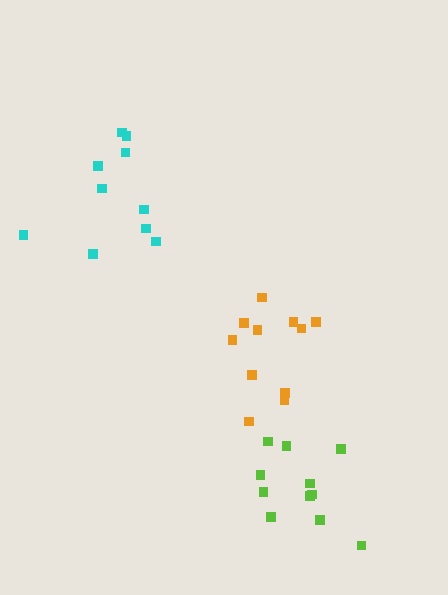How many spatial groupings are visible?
There are 3 spatial groupings.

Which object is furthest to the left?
The cyan cluster is leftmost.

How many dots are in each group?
Group 1: 11 dots, Group 2: 10 dots, Group 3: 11 dots (32 total).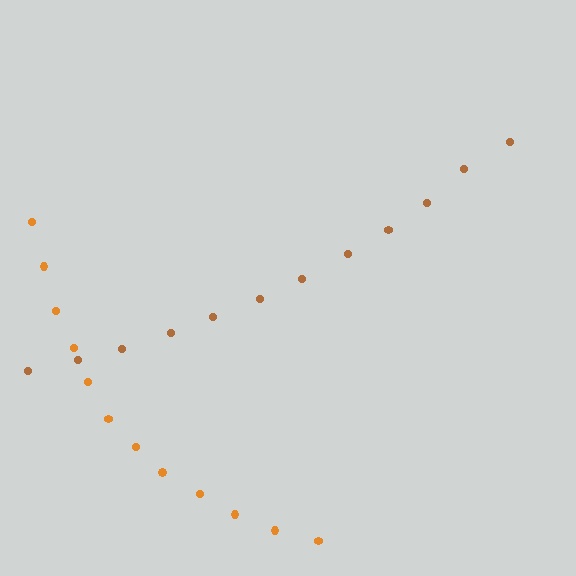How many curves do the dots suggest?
There are 2 distinct paths.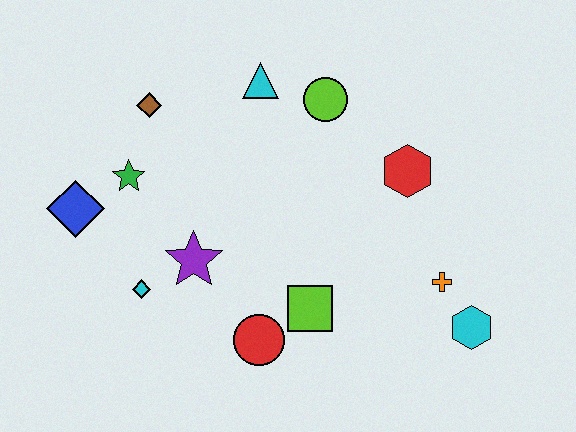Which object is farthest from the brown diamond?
The cyan hexagon is farthest from the brown diamond.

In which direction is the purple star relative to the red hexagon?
The purple star is to the left of the red hexagon.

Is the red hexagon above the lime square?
Yes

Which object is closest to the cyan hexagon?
The orange cross is closest to the cyan hexagon.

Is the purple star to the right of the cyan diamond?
Yes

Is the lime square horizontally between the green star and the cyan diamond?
No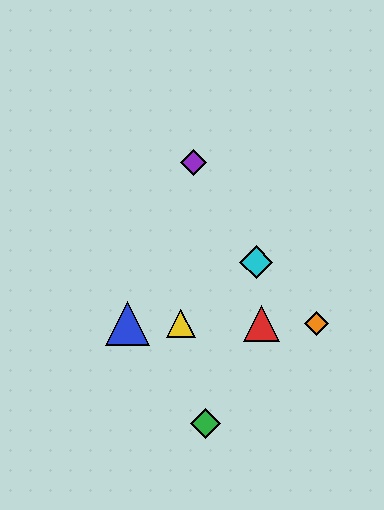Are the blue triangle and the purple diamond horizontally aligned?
No, the blue triangle is at y≈323 and the purple diamond is at y≈162.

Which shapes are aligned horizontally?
The red triangle, the blue triangle, the yellow triangle, the orange diamond are aligned horizontally.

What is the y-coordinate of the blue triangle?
The blue triangle is at y≈323.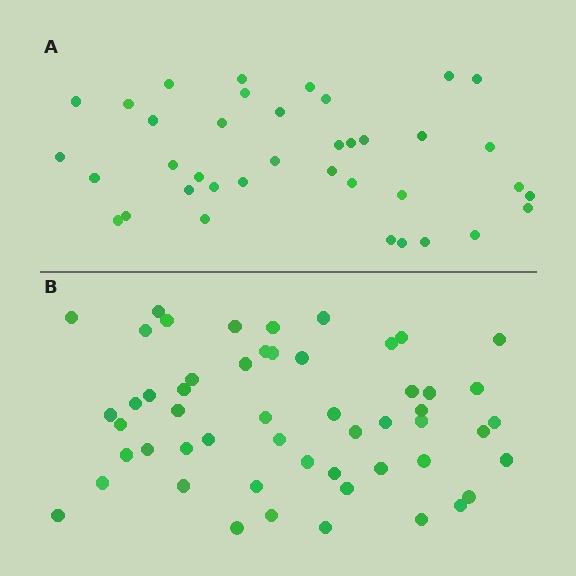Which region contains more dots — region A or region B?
Region B (the bottom region) has more dots.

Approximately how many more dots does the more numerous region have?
Region B has approximately 15 more dots than region A.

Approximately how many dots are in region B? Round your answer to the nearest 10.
About 50 dots. (The exact count is 53, which rounds to 50.)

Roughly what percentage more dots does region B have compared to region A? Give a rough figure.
About 40% more.